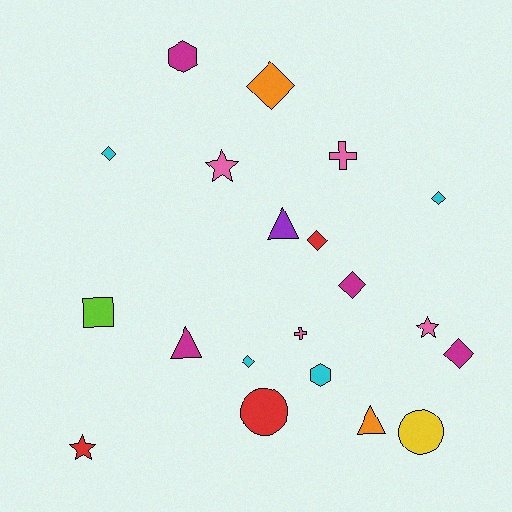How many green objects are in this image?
There are no green objects.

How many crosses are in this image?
There are 2 crosses.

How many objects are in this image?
There are 20 objects.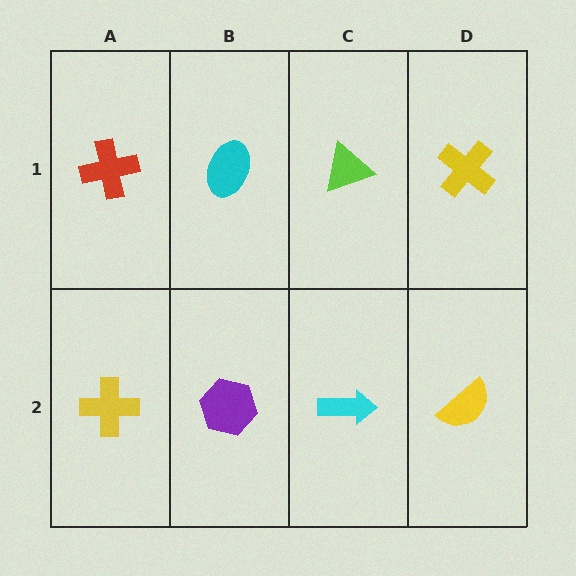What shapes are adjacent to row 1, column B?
A purple hexagon (row 2, column B), a red cross (row 1, column A), a lime triangle (row 1, column C).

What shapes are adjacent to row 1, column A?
A yellow cross (row 2, column A), a cyan ellipse (row 1, column B).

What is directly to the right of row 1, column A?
A cyan ellipse.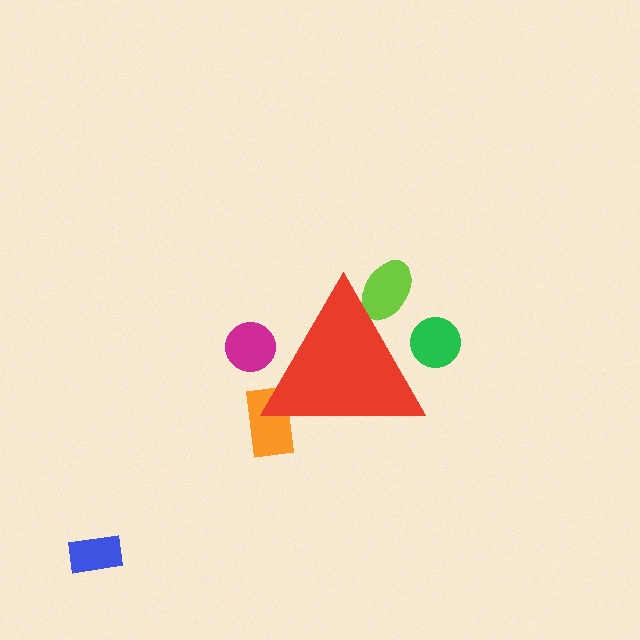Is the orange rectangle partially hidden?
Yes, the orange rectangle is partially hidden behind the red triangle.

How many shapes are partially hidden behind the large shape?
4 shapes are partially hidden.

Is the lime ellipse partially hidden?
Yes, the lime ellipse is partially hidden behind the red triangle.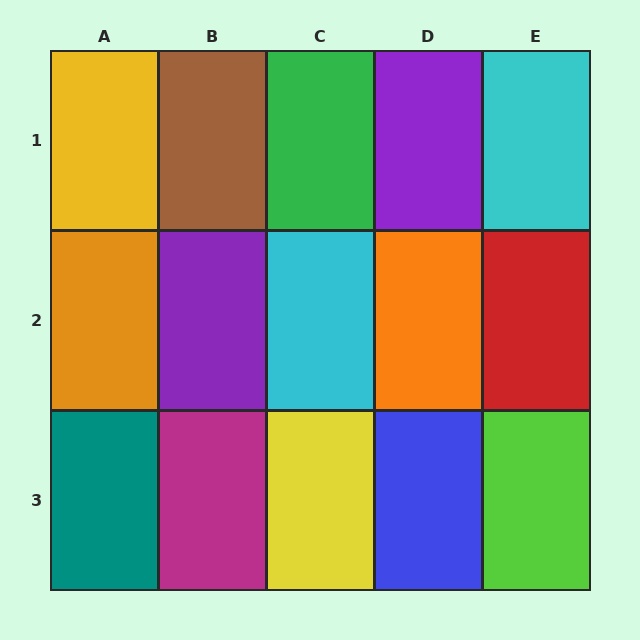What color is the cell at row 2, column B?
Purple.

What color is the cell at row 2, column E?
Red.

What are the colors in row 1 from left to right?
Yellow, brown, green, purple, cyan.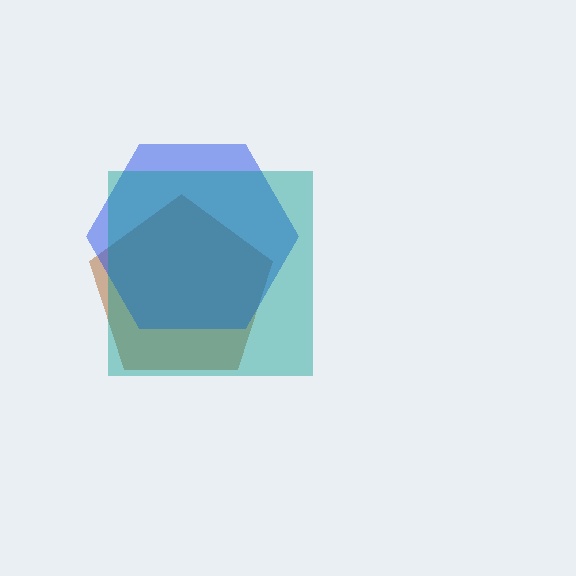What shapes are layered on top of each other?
The layered shapes are: a brown pentagon, a blue hexagon, a teal square.